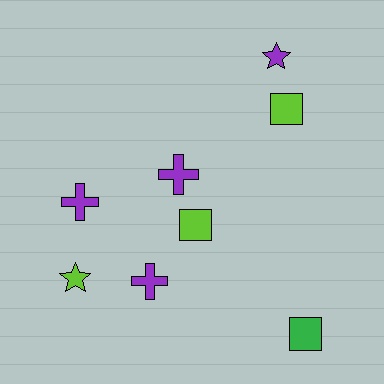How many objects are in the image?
There are 8 objects.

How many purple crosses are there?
There are 3 purple crosses.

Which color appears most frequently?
Purple, with 4 objects.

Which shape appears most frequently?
Square, with 3 objects.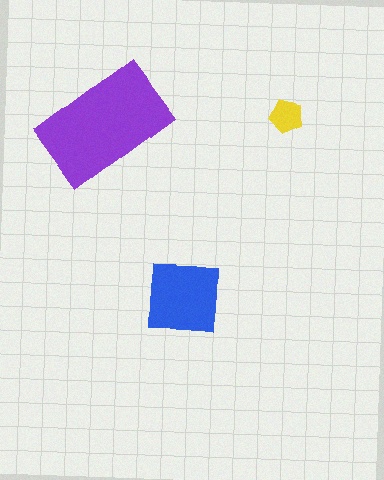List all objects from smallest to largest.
The yellow pentagon, the blue square, the purple rectangle.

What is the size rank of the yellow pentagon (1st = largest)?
3rd.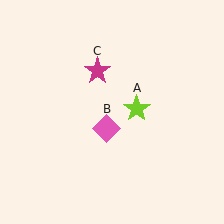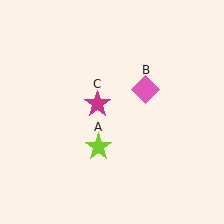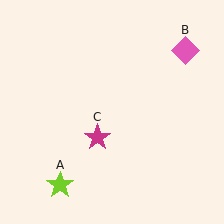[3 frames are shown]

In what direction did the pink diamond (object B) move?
The pink diamond (object B) moved up and to the right.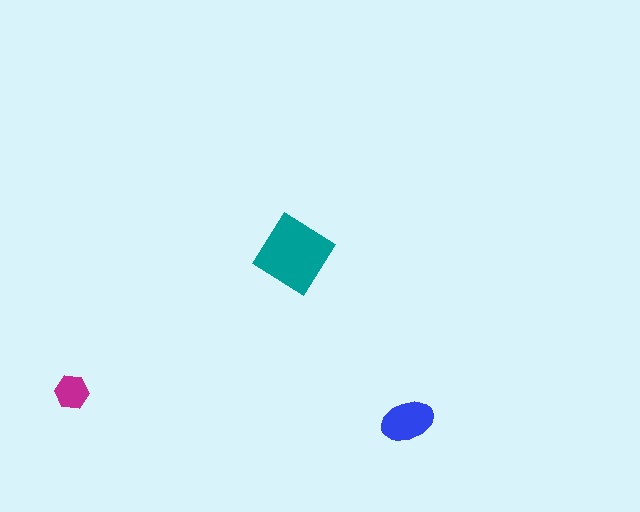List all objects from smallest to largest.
The magenta hexagon, the blue ellipse, the teal diamond.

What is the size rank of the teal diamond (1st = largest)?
1st.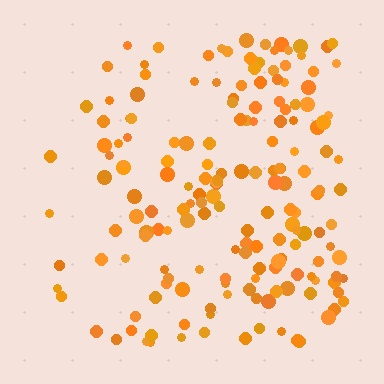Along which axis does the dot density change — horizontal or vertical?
Horizontal.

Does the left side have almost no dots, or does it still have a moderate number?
Still a moderate number, just noticeably fewer than the right.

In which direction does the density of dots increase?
From left to right, with the right side densest.